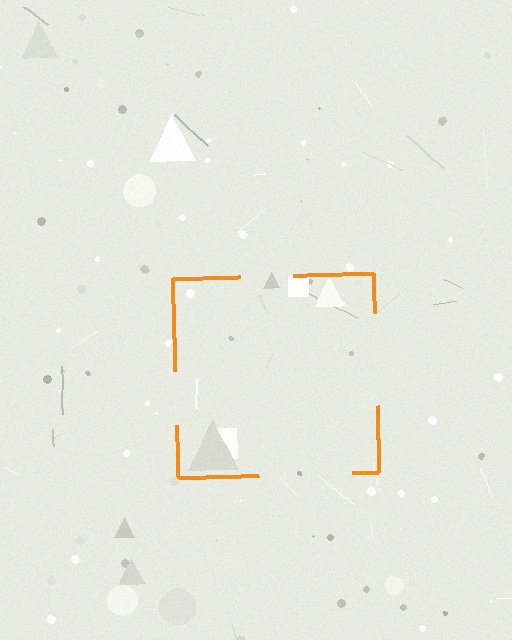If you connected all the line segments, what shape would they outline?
They would outline a square.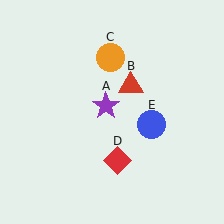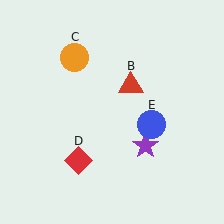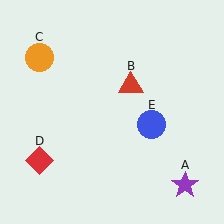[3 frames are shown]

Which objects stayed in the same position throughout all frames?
Red triangle (object B) and blue circle (object E) remained stationary.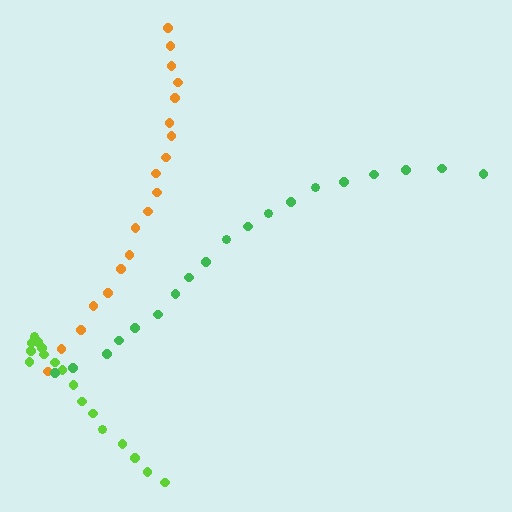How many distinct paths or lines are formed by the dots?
There are 3 distinct paths.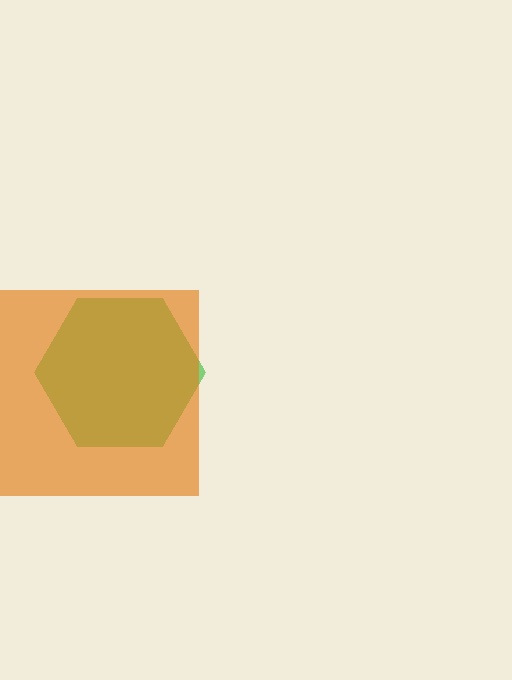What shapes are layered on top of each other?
The layered shapes are: a green hexagon, an orange square.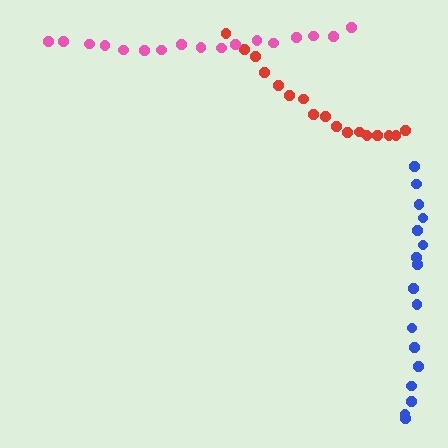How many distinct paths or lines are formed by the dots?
There are 3 distinct paths.